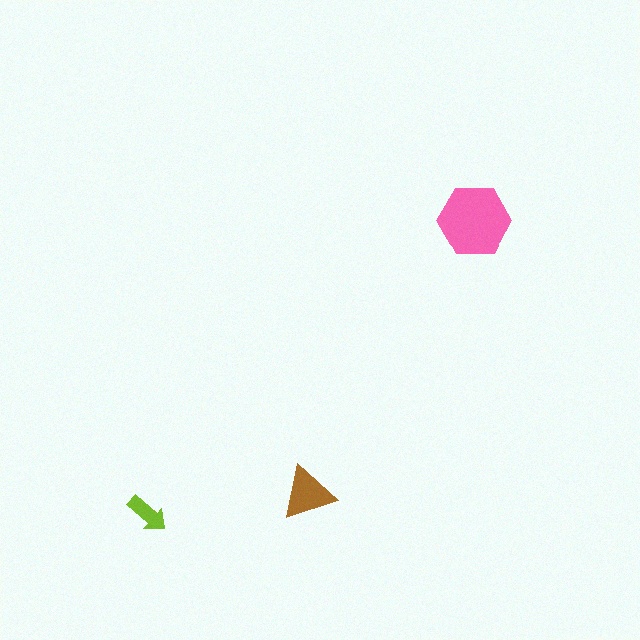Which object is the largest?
The pink hexagon.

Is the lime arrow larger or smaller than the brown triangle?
Smaller.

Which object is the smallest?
The lime arrow.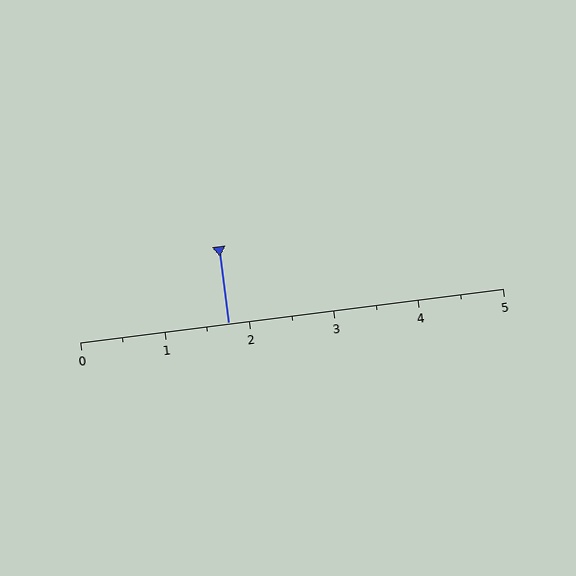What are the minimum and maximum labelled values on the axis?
The axis runs from 0 to 5.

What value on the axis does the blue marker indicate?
The marker indicates approximately 1.8.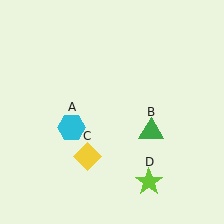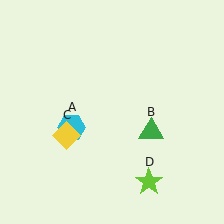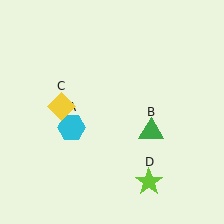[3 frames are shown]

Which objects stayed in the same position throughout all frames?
Cyan hexagon (object A) and green triangle (object B) and lime star (object D) remained stationary.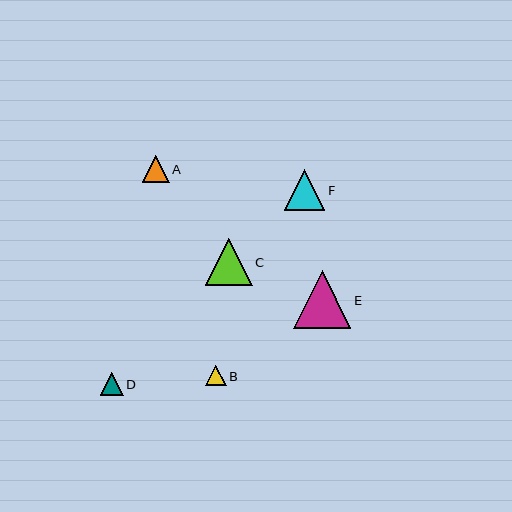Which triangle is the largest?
Triangle E is the largest with a size of approximately 58 pixels.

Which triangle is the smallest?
Triangle B is the smallest with a size of approximately 21 pixels.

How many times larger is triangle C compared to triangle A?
Triangle C is approximately 1.7 times the size of triangle A.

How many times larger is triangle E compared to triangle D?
Triangle E is approximately 2.5 times the size of triangle D.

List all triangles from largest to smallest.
From largest to smallest: E, C, F, A, D, B.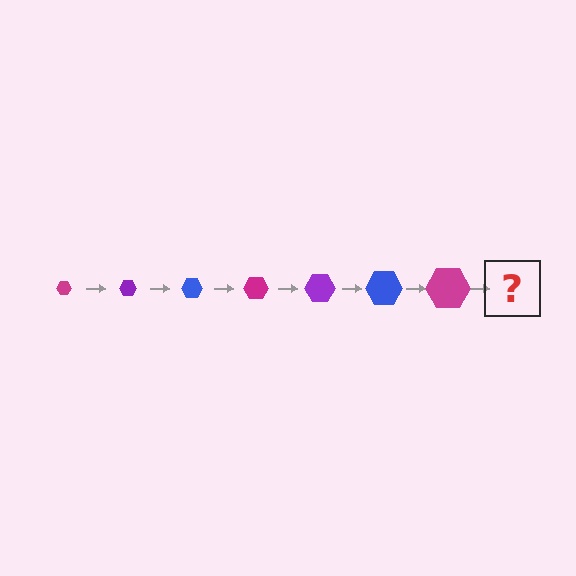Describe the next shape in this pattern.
It should be a purple hexagon, larger than the previous one.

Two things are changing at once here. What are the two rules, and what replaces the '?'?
The two rules are that the hexagon grows larger each step and the color cycles through magenta, purple, and blue. The '?' should be a purple hexagon, larger than the previous one.